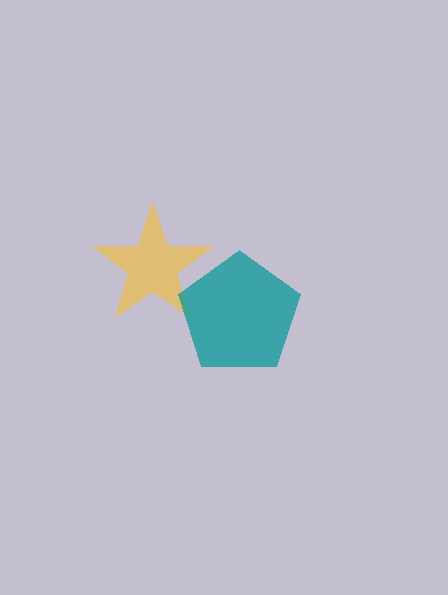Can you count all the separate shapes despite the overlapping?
Yes, there are 2 separate shapes.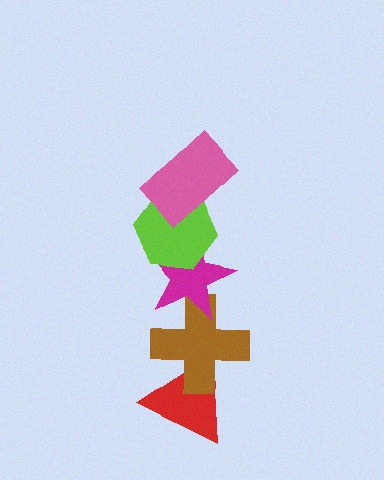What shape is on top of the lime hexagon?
The pink rectangle is on top of the lime hexagon.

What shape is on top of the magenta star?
The lime hexagon is on top of the magenta star.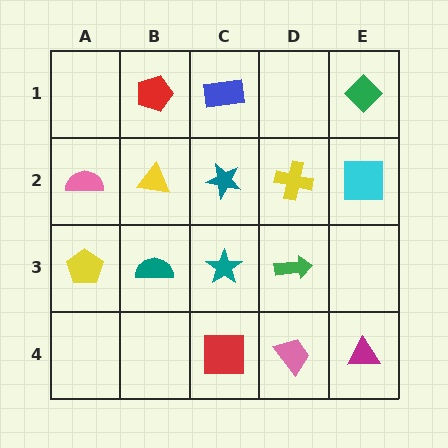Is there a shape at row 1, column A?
No, that cell is empty.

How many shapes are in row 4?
3 shapes.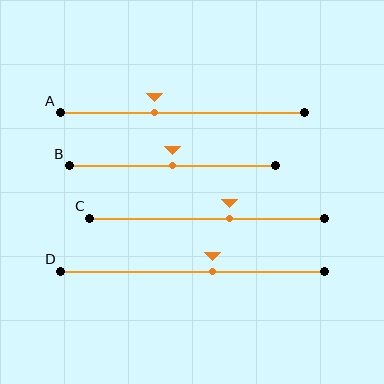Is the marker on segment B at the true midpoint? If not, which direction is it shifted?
Yes, the marker on segment B is at the true midpoint.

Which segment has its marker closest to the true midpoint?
Segment B has its marker closest to the true midpoint.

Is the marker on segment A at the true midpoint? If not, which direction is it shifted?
No, the marker on segment A is shifted to the left by about 11% of the segment length.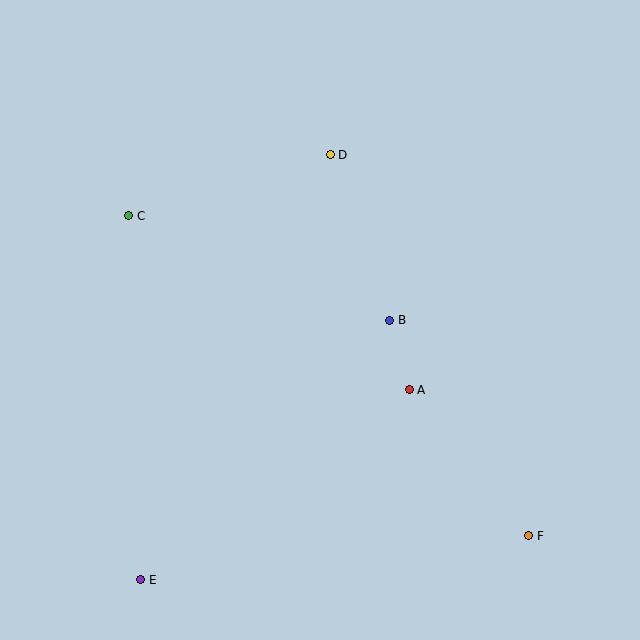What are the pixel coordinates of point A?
Point A is at (409, 390).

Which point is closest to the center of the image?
Point B at (390, 320) is closest to the center.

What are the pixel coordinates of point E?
Point E is at (141, 580).